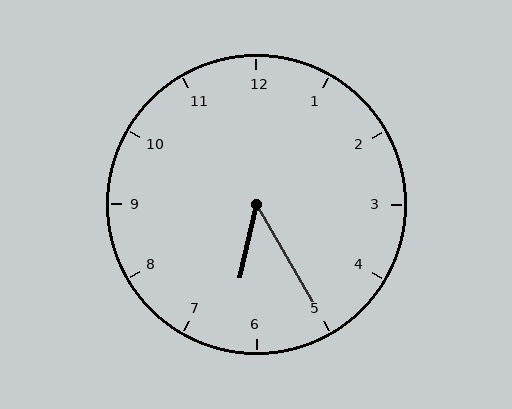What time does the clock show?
6:25.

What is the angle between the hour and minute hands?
Approximately 42 degrees.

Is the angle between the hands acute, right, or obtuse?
It is acute.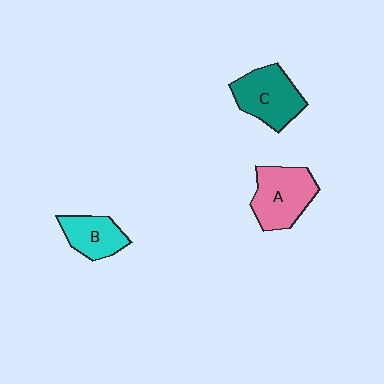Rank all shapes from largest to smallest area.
From largest to smallest: A (pink), C (teal), B (cyan).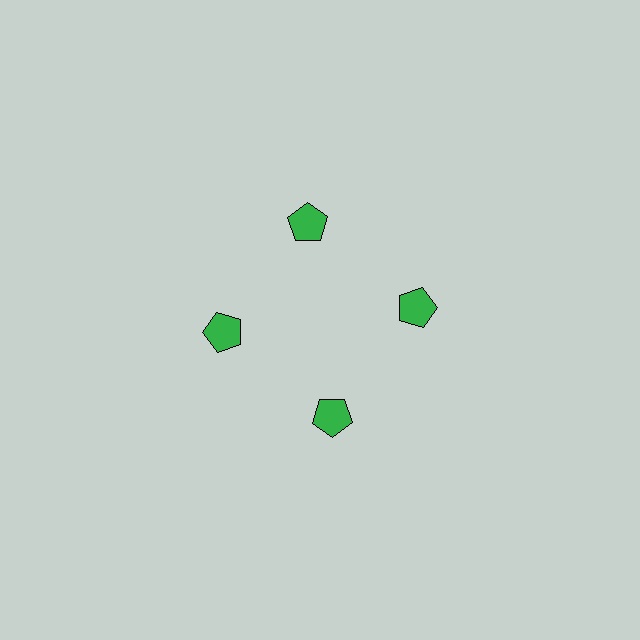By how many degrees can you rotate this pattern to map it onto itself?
The pattern maps onto itself every 90 degrees of rotation.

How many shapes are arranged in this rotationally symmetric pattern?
There are 4 shapes, arranged in 4 groups of 1.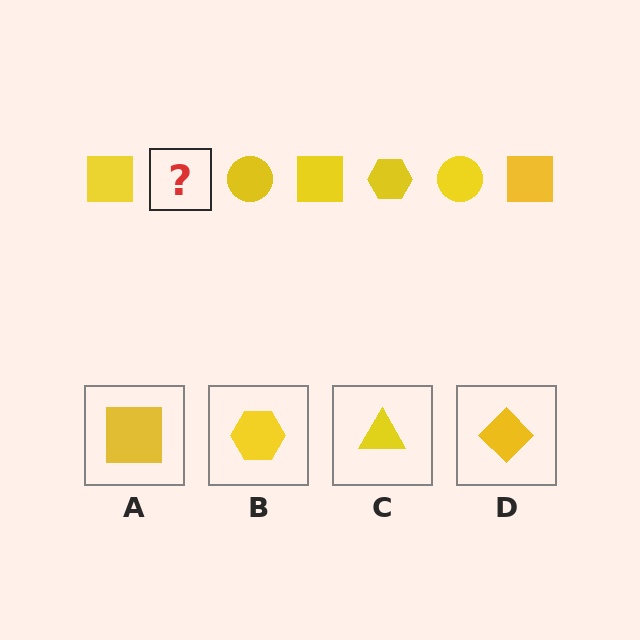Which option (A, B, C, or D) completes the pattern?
B.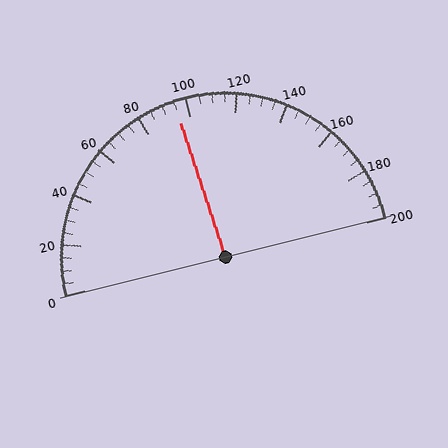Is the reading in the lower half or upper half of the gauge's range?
The reading is in the lower half of the range (0 to 200).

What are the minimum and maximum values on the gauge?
The gauge ranges from 0 to 200.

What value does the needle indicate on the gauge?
The needle indicates approximately 95.